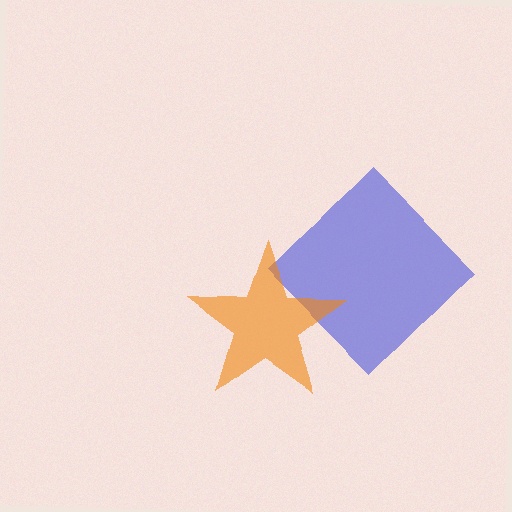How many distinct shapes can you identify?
There are 2 distinct shapes: a blue diamond, an orange star.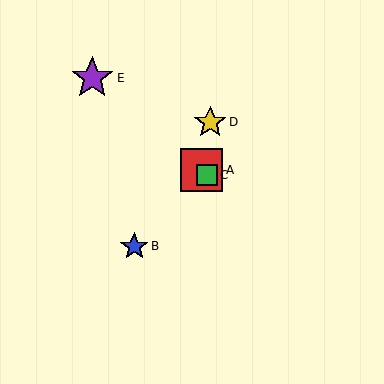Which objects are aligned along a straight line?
Objects A, C, E are aligned along a straight line.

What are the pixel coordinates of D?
Object D is at (210, 122).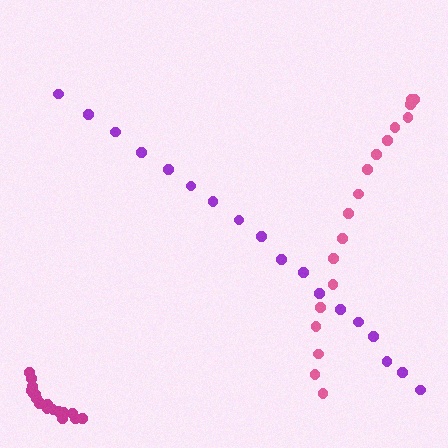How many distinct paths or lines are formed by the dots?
There are 3 distinct paths.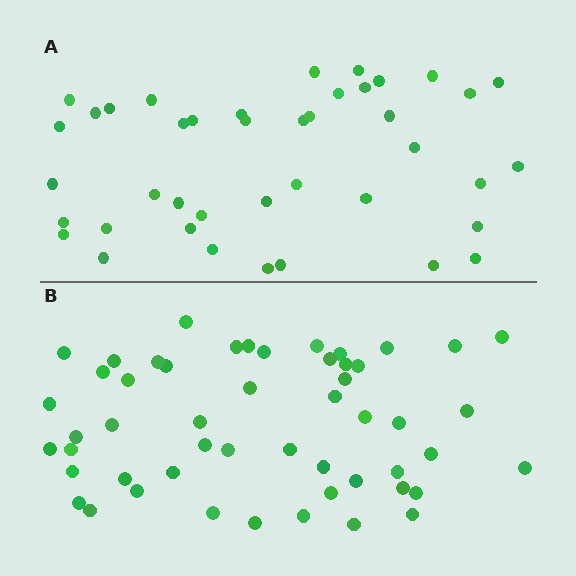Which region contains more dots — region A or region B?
Region B (the bottom region) has more dots.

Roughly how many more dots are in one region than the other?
Region B has roughly 12 or so more dots than region A.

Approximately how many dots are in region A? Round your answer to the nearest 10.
About 40 dots. (The exact count is 41, which rounds to 40.)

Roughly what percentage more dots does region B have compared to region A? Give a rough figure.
About 25% more.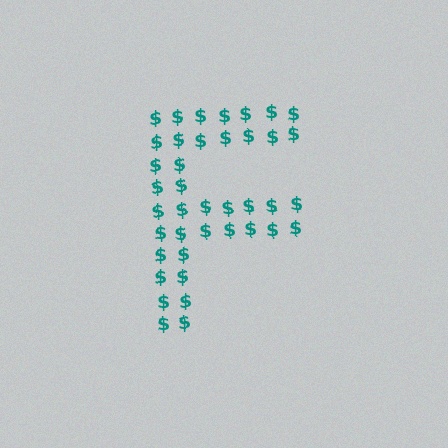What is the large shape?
The large shape is the letter F.